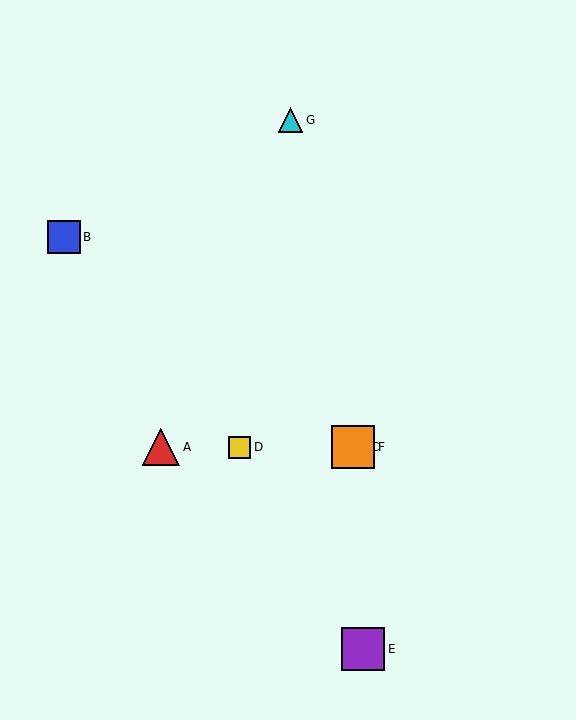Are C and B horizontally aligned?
No, C is at y≈447 and B is at y≈237.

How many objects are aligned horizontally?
4 objects (A, C, D, F) are aligned horizontally.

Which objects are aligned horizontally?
Objects A, C, D, F are aligned horizontally.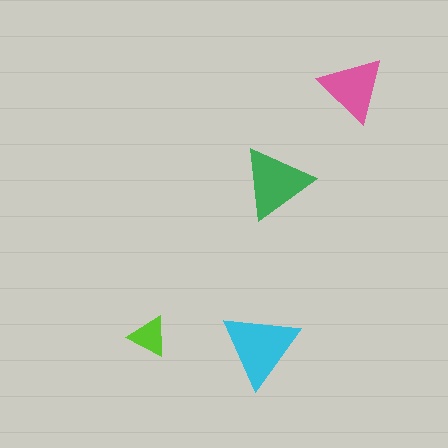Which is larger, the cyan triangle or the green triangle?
The cyan one.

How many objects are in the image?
There are 4 objects in the image.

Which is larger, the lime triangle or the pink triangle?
The pink one.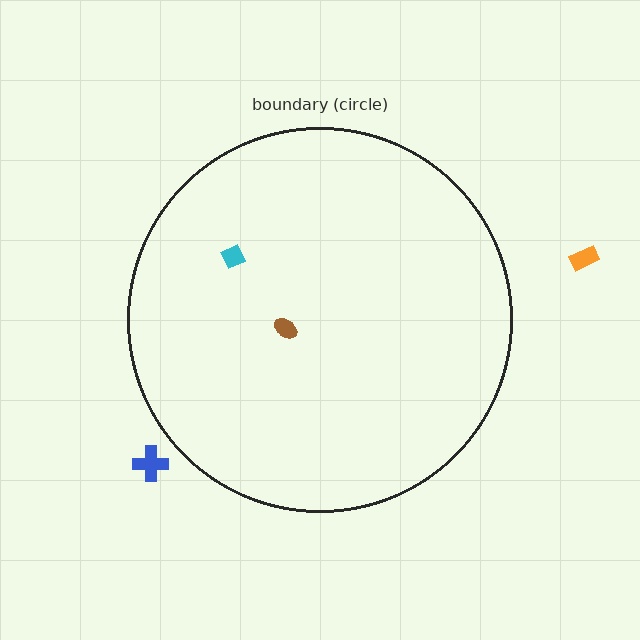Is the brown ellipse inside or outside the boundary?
Inside.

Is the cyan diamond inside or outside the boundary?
Inside.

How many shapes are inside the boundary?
2 inside, 2 outside.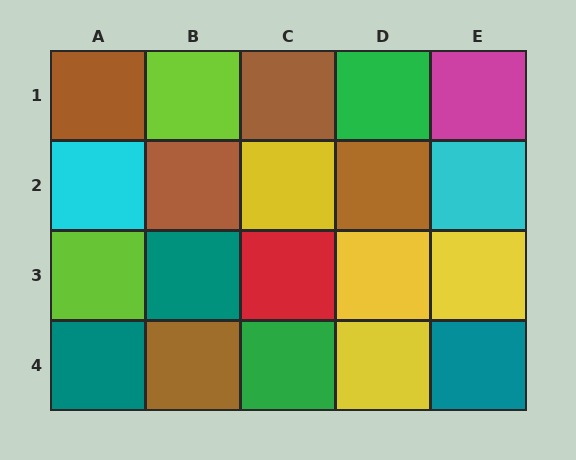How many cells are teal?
3 cells are teal.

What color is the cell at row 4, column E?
Teal.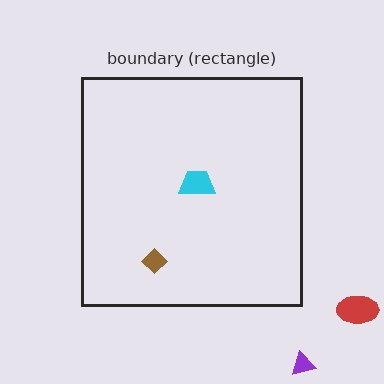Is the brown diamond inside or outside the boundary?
Inside.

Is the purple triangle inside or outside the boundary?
Outside.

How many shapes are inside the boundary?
2 inside, 2 outside.